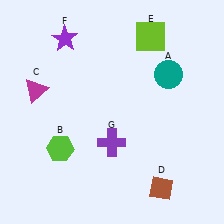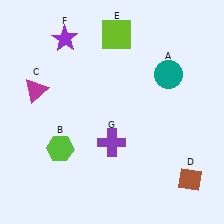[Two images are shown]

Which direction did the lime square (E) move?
The lime square (E) moved left.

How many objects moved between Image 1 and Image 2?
2 objects moved between the two images.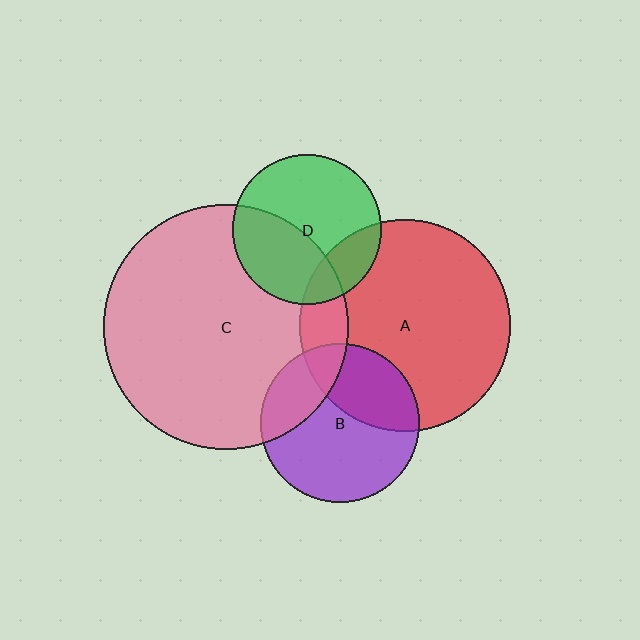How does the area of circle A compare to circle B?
Approximately 1.8 times.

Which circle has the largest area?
Circle C (pink).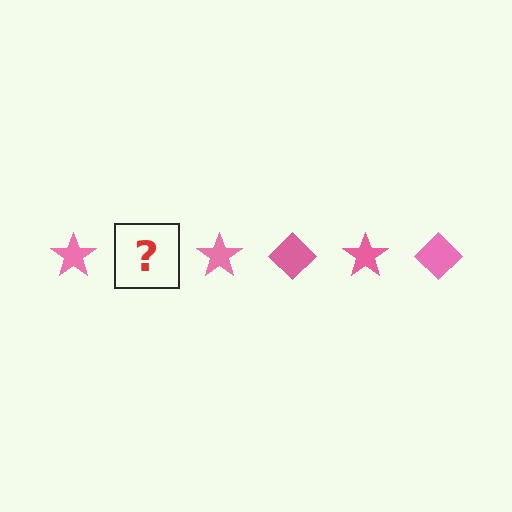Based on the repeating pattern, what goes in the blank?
The blank should be a pink diamond.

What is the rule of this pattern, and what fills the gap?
The rule is that the pattern cycles through star, diamond shapes in pink. The gap should be filled with a pink diamond.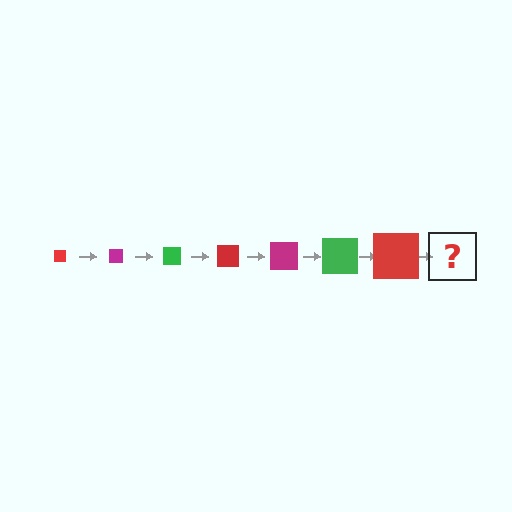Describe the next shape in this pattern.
It should be a magenta square, larger than the previous one.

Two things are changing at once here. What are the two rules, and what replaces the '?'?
The two rules are that the square grows larger each step and the color cycles through red, magenta, and green. The '?' should be a magenta square, larger than the previous one.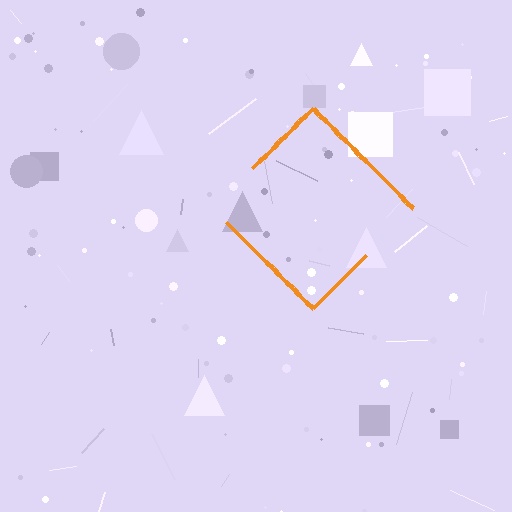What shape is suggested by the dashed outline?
The dashed outline suggests a diamond.